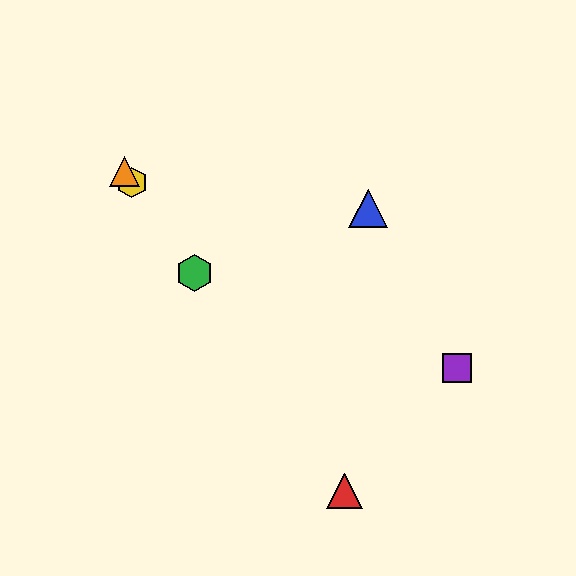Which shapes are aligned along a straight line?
The red triangle, the green hexagon, the yellow hexagon, the orange triangle are aligned along a straight line.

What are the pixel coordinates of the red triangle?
The red triangle is at (345, 491).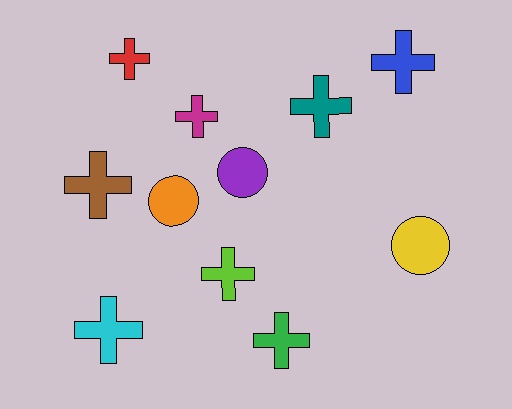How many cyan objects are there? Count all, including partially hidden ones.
There is 1 cyan object.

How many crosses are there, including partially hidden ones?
There are 8 crosses.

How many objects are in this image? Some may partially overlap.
There are 11 objects.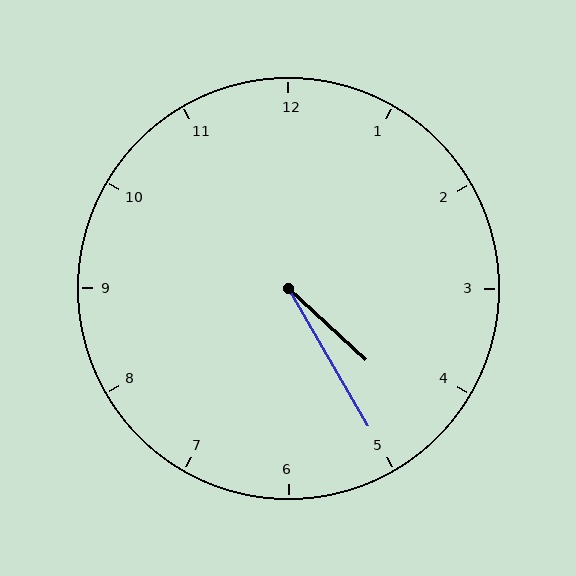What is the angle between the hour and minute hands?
Approximately 18 degrees.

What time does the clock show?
4:25.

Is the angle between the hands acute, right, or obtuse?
It is acute.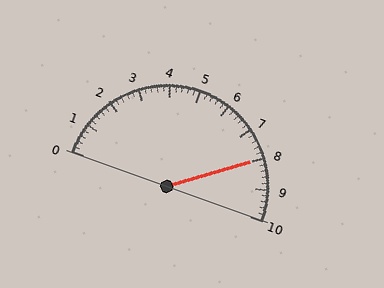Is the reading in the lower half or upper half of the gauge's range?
The reading is in the upper half of the range (0 to 10).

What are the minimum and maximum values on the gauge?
The gauge ranges from 0 to 10.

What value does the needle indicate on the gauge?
The needle indicates approximately 8.0.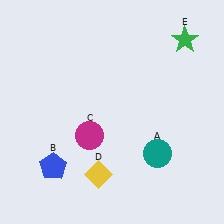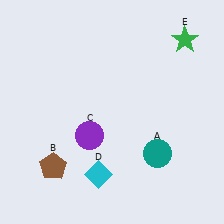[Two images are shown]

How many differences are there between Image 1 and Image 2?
There are 3 differences between the two images.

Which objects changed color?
B changed from blue to brown. C changed from magenta to purple. D changed from yellow to cyan.